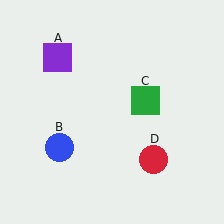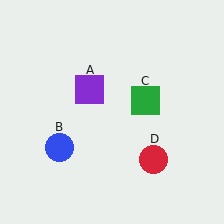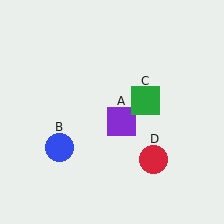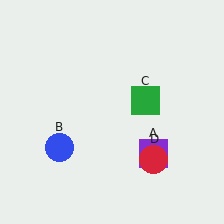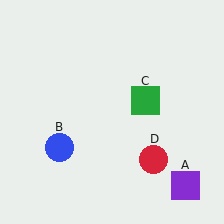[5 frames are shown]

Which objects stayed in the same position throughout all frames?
Blue circle (object B) and green square (object C) and red circle (object D) remained stationary.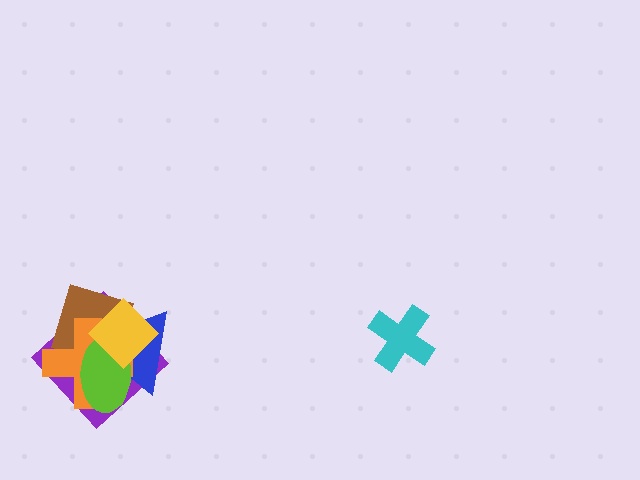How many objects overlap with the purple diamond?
5 objects overlap with the purple diamond.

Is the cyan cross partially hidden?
No, no other shape covers it.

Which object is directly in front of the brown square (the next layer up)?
The blue triangle is directly in front of the brown square.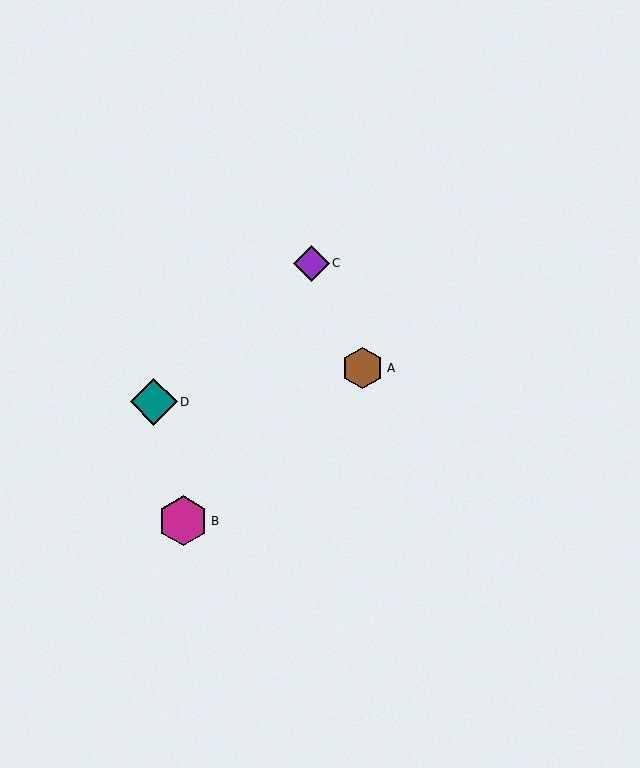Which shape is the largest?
The magenta hexagon (labeled B) is the largest.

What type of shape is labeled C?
Shape C is a purple diamond.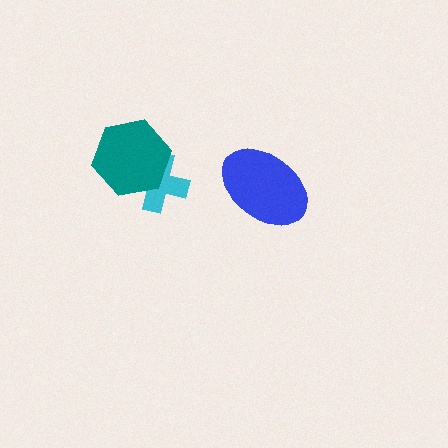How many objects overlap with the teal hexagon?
1 object overlaps with the teal hexagon.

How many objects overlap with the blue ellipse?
0 objects overlap with the blue ellipse.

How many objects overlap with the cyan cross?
1 object overlaps with the cyan cross.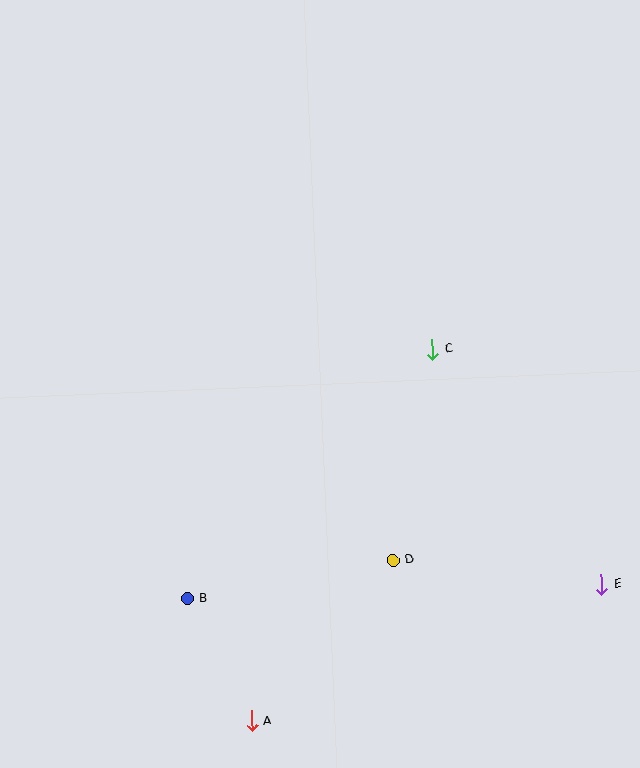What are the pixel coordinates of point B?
Point B is at (187, 598).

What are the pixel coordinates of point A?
Point A is at (251, 721).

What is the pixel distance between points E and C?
The distance between E and C is 290 pixels.